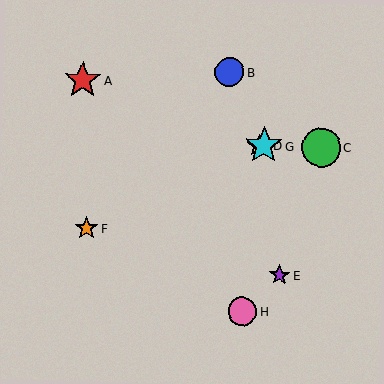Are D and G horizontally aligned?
Yes, both are at y≈146.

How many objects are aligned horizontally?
3 objects (C, D, G) are aligned horizontally.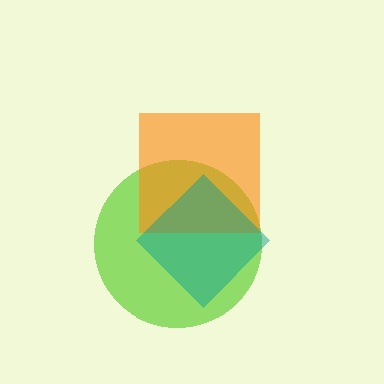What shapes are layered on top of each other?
The layered shapes are: a lime circle, an orange square, a teal diamond.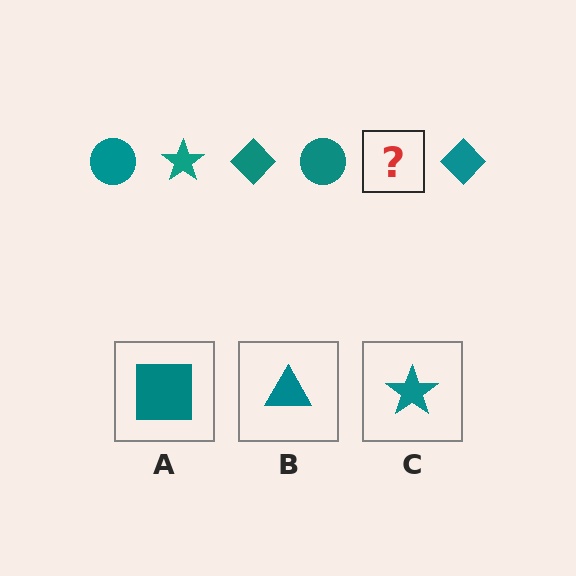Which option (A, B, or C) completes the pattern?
C.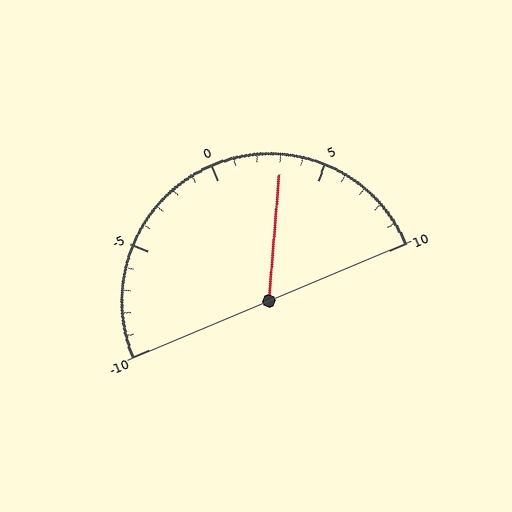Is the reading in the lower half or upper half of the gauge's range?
The reading is in the upper half of the range (-10 to 10).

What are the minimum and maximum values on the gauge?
The gauge ranges from -10 to 10.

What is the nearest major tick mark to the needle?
The nearest major tick mark is 5.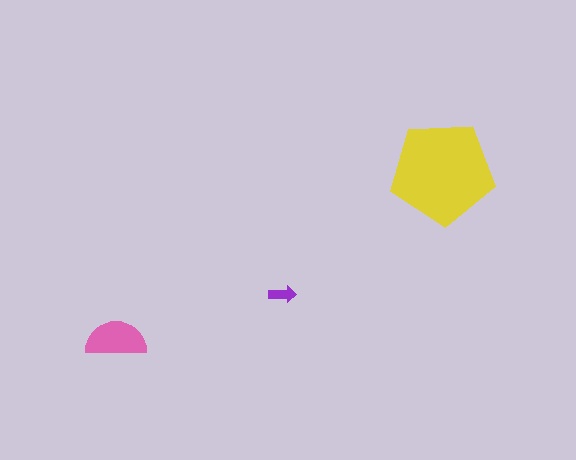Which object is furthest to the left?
The pink semicircle is leftmost.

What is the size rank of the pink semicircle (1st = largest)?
2nd.